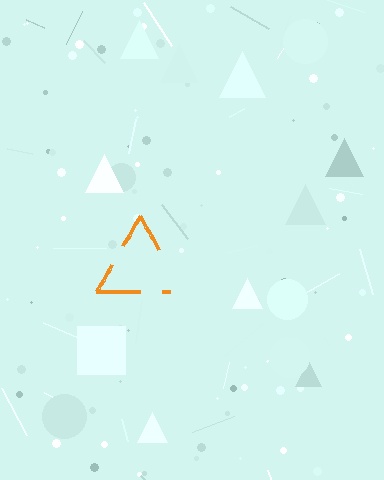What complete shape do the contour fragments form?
The contour fragments form a triangle.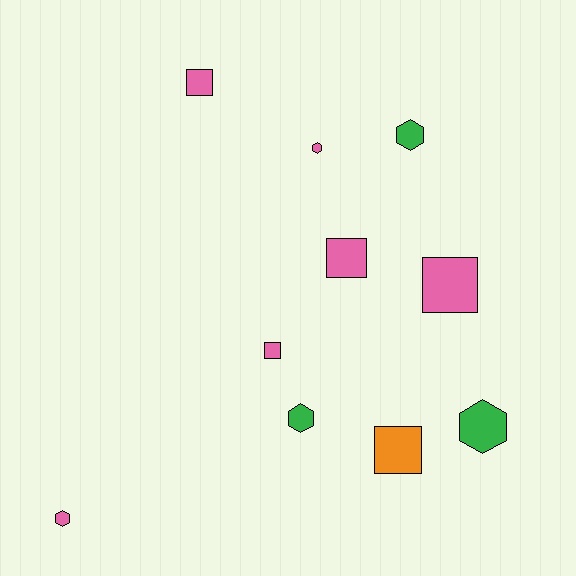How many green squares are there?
There are no green squares.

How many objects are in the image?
There are 10 objects.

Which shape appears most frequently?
Square, with 5 objects.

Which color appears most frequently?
Pink, with 6 objects.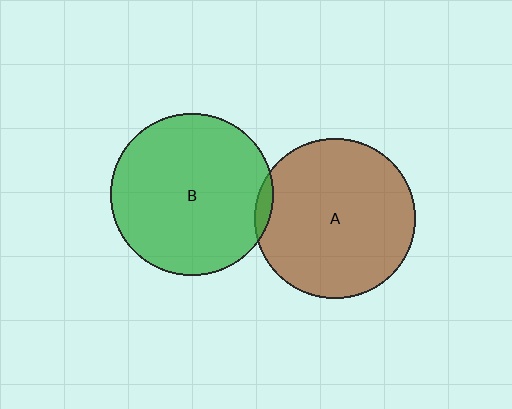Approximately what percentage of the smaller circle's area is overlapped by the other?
Approximately 5%.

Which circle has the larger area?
Circle B (green).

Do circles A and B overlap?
Yes.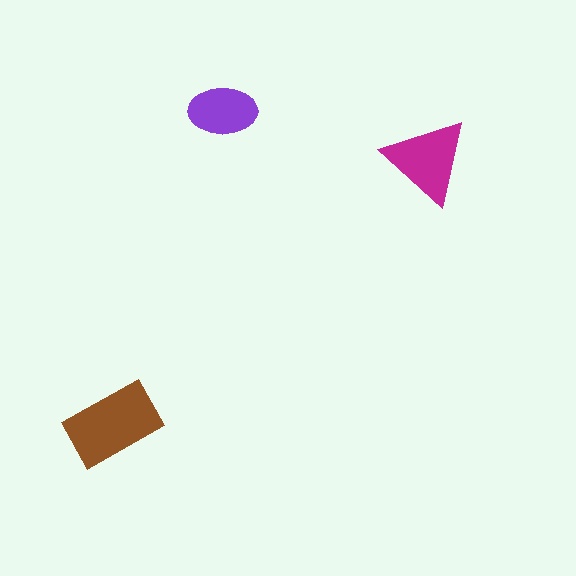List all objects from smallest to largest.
The purple ellipse, the magenta triangle, the brown rectangle.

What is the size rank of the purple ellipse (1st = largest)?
3rd.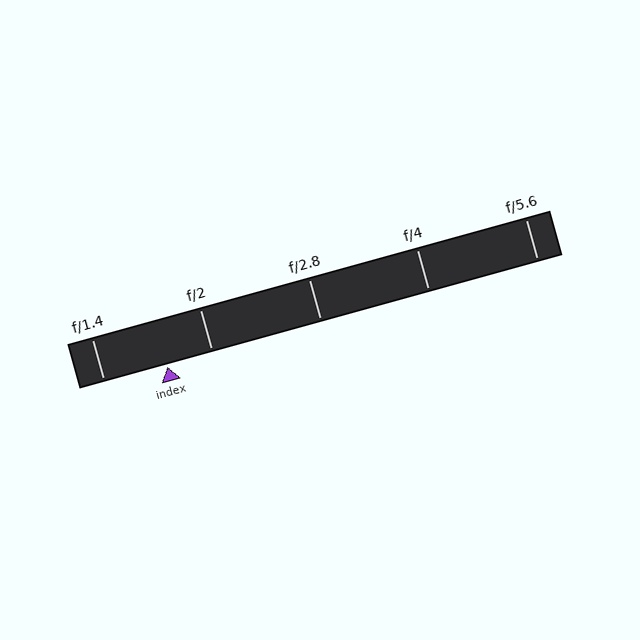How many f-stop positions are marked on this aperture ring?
There are 5 f-stop positions marked.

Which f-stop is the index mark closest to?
The index mark is closest to f/2.